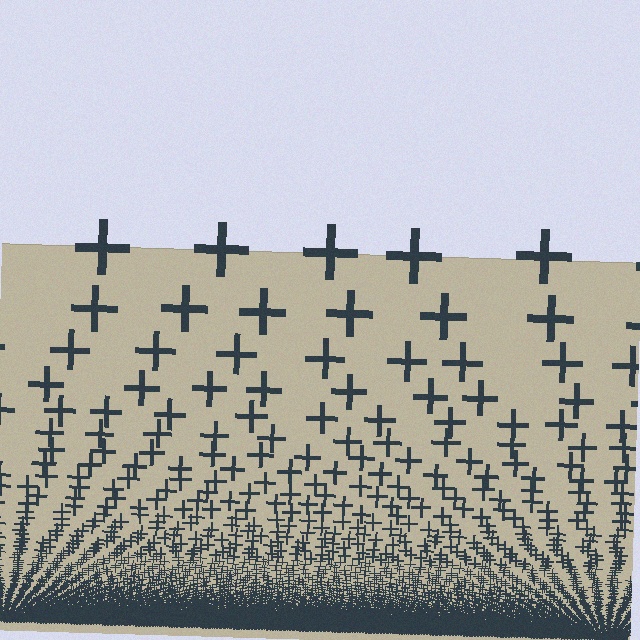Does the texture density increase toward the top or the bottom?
Density increases toward the bottom.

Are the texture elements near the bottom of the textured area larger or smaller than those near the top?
Smaller. The gradient is inverted — elements near the bottom are smaller and denser.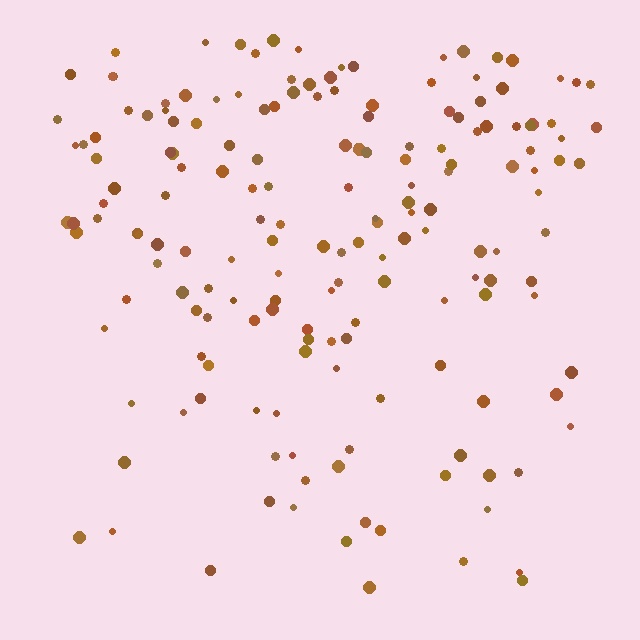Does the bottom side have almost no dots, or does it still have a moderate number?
Still a moderate number, just noticeably fewer than the top.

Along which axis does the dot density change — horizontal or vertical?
Vertical.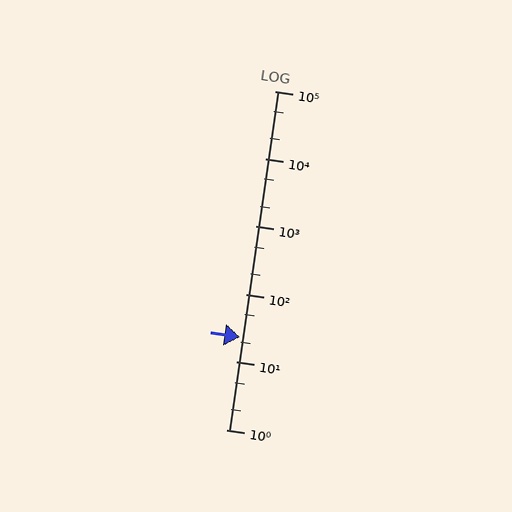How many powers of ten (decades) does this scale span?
The scale spans 5 decades, from 1 to 100000.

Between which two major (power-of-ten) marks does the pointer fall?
The pointer is between 10 and 100.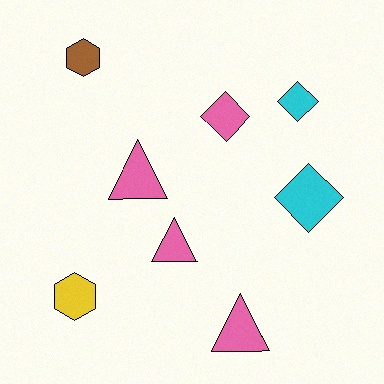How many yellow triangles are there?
There are no yellow triangles.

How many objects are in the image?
There are 8 objects.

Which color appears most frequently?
Pink, with 4 objects.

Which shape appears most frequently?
Triangle, with 3 objects.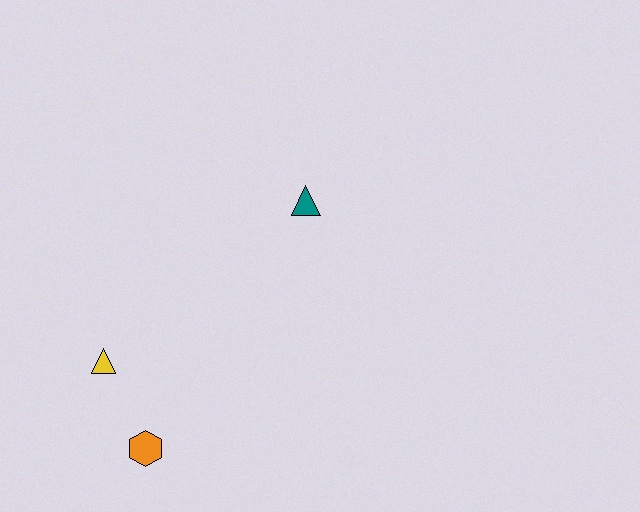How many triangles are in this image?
There are 2 triangles.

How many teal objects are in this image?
There is 1 teal object.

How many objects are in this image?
There are 3 objects.